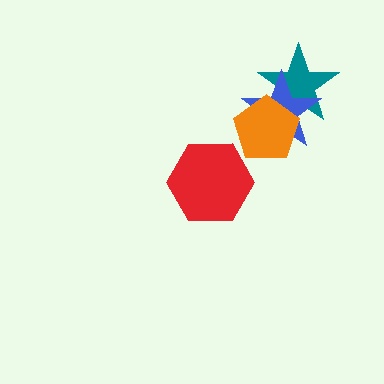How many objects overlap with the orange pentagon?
2 objects overlap with the orange pentagon.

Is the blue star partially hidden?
Yes, it is partially covered by another shape.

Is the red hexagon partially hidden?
No, no other shape covers it.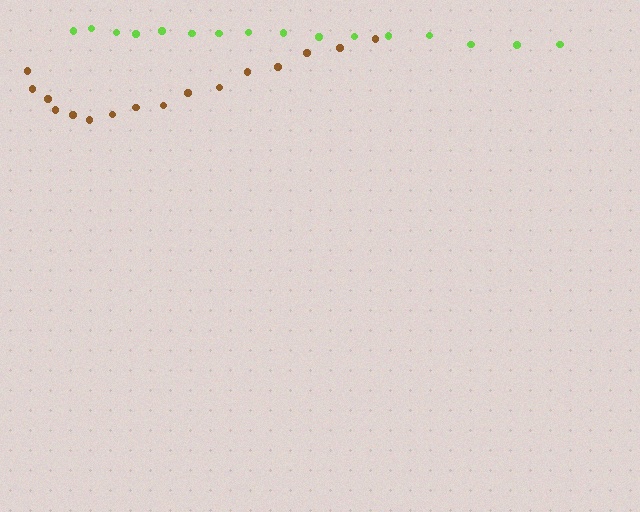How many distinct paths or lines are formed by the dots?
There are 2 distinct paths.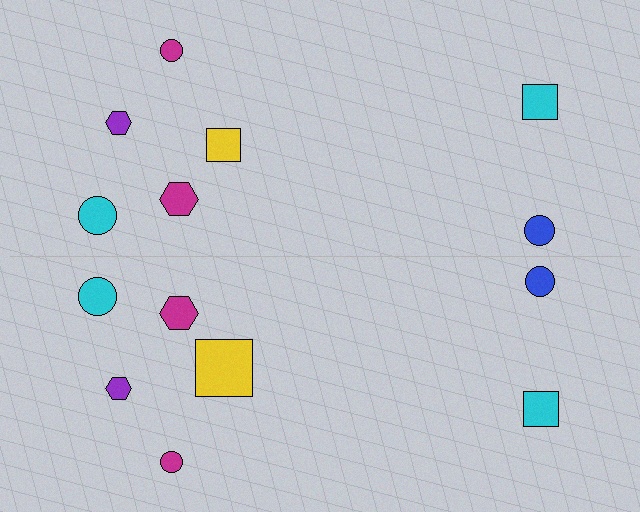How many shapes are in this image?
There are 14 shapes in this image.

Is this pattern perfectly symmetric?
No, the pattern is not perfectly symmetric. The yellow square on the bottom side has a different size than its mirror counterpart.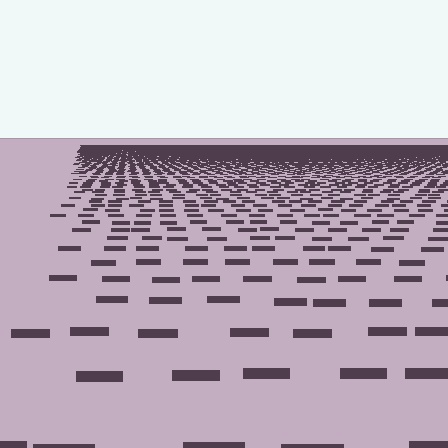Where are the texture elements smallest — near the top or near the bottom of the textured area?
Near the top.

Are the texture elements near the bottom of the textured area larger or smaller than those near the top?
Larger. Near the bottom, elements are closer to the viewer and appear at a bigger on-screen size.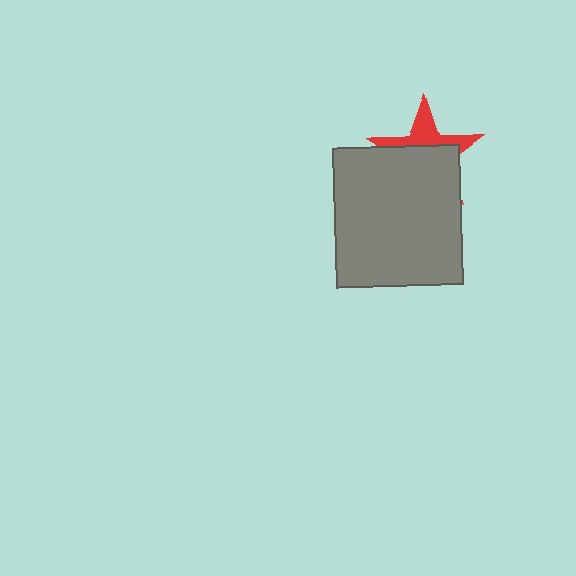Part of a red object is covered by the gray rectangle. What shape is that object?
It is a star.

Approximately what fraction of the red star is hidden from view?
Roughly 61% of the red star is hidden behind the gray rectangle.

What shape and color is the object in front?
The object in front is a gray rectangle.